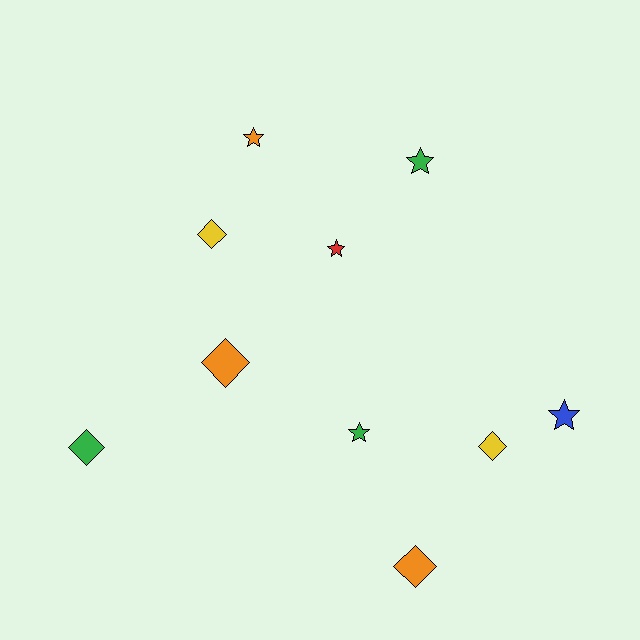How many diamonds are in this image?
There are 5 diamonds.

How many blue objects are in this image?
There is 1 blue object.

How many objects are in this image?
There are 10 objects.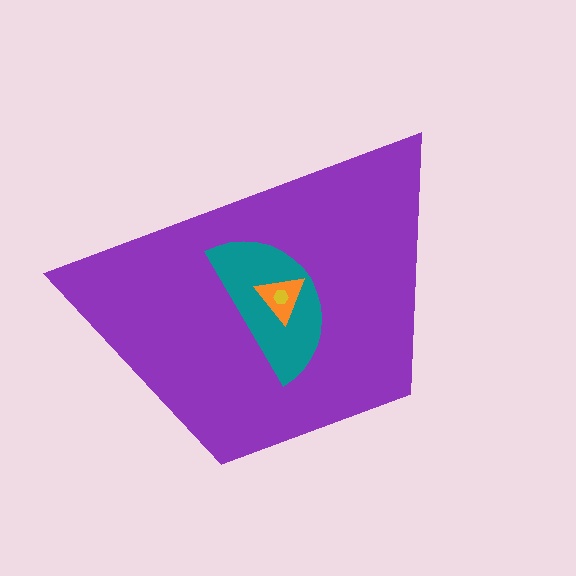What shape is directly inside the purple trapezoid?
The teal semicircle.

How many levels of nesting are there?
4.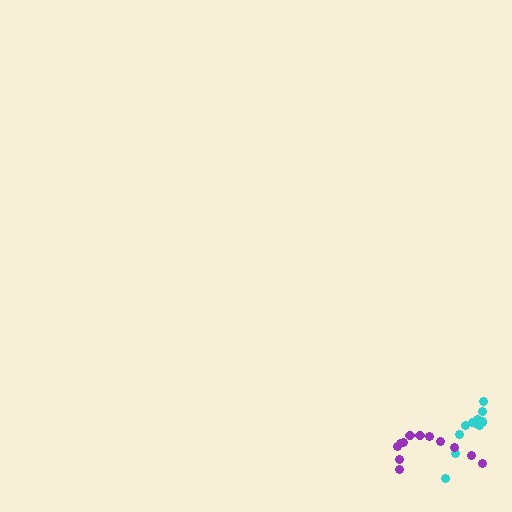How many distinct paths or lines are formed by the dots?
There are 2 distinct paths.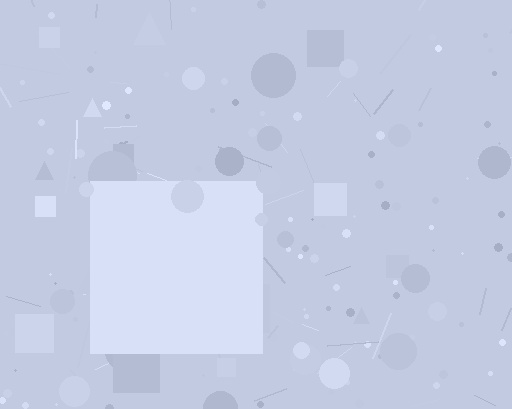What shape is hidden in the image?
A square is hidden in the image.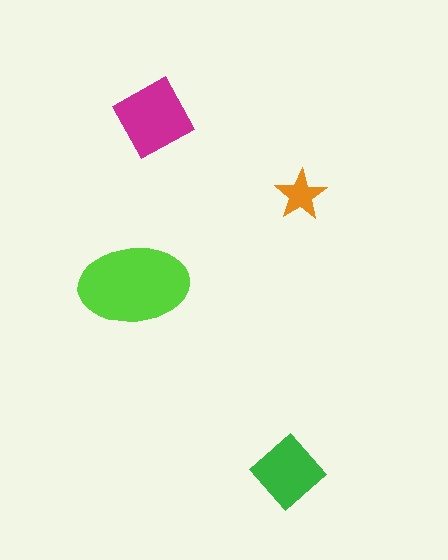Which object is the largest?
The lime ellipse.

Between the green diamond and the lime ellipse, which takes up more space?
The lime ellipse.